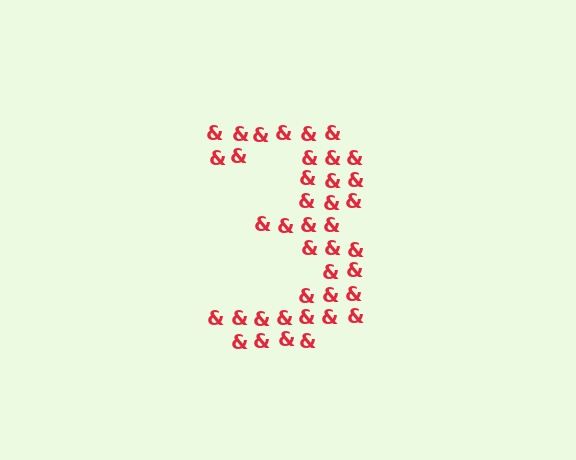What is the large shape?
The large shape is the digit 3.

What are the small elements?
The small elements are ampersands.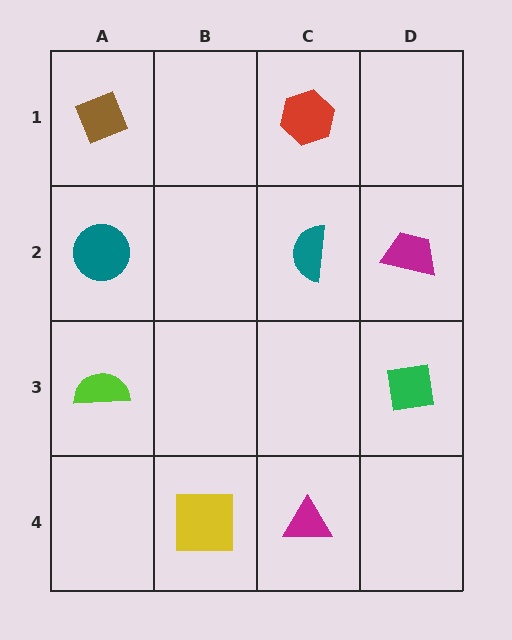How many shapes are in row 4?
2 shapes.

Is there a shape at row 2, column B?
No, that cell is empty.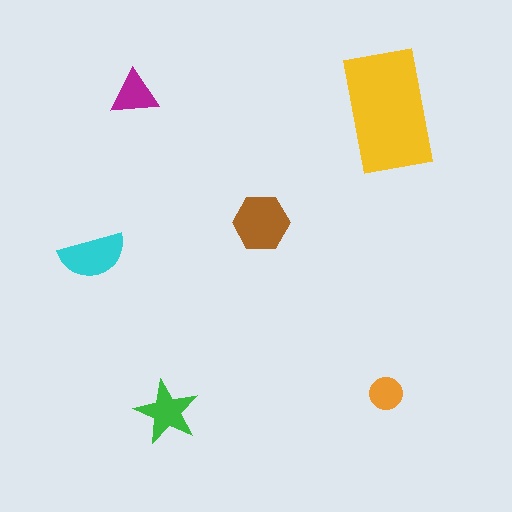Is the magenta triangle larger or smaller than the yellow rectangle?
Smaller.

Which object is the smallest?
The orange circle.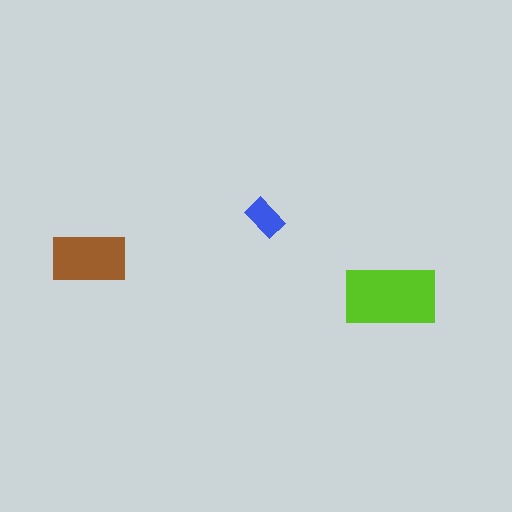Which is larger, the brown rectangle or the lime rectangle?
The lime one.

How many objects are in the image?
There are 3 objects in the image.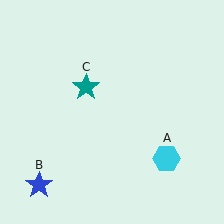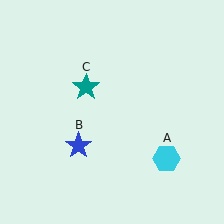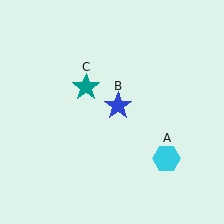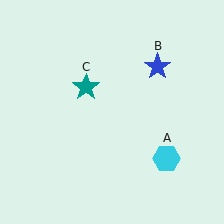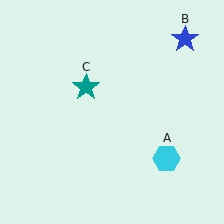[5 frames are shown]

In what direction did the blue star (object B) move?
The blue star (object B) moved up and to the right.